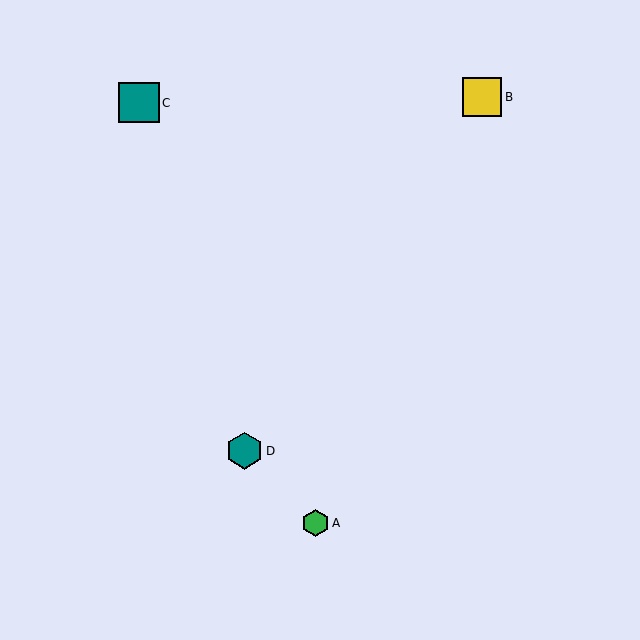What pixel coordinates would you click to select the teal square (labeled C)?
Click at (139, 103) to select the teal square C.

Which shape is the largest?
The teal square (labeled C) is the largest.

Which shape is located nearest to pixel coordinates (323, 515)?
The green hexagon (labeled A) at (315, 523) is nearest to that location.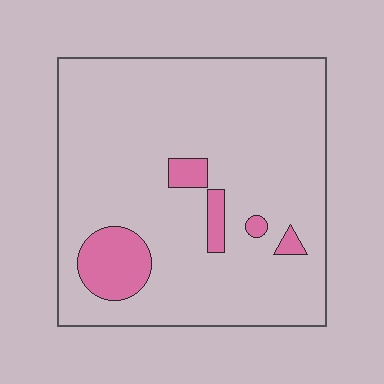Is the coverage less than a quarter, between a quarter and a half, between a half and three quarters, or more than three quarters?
Less than a quarter.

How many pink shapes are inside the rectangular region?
5.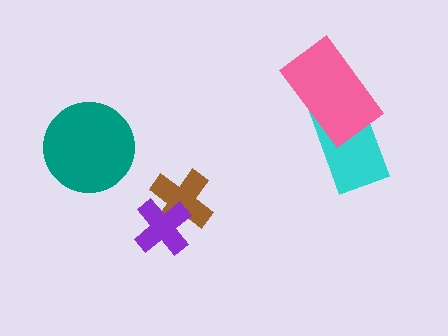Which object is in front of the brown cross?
The purple cross is in front of the brown cross.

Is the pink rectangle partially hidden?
No, no other shape covers it.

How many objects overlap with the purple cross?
1 object overlaps with the purple cross.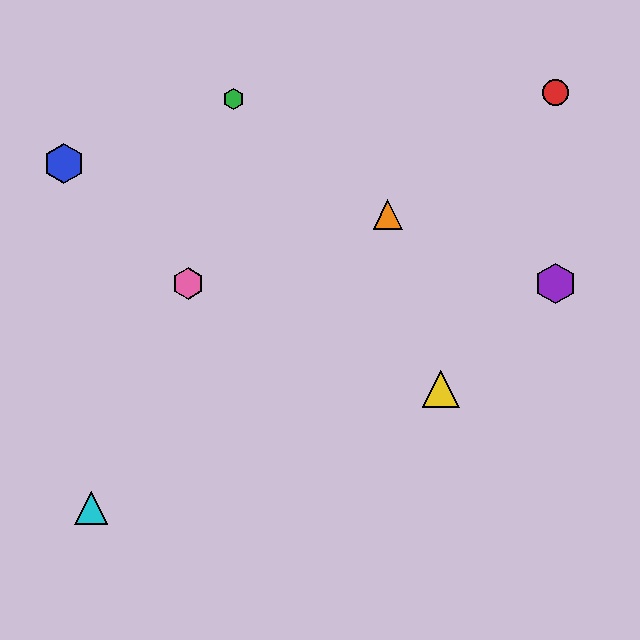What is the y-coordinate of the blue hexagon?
The blue hexagon is at y≈163.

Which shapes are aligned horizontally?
The purple hexagon, the pink hexagon are aligned horizontally.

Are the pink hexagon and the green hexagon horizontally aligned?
No, the pink hexagon is at y≈283 and the green hexagon is at y≈99.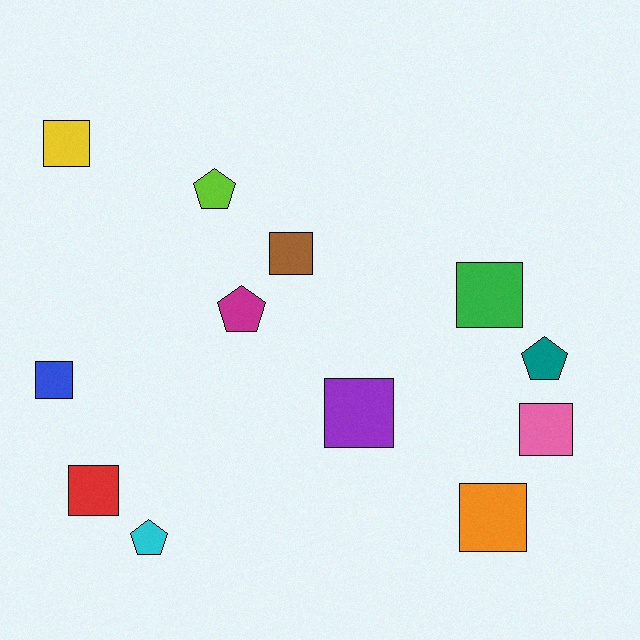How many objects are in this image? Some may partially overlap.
There are 12 objects.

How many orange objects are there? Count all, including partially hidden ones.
There is 1 orange object.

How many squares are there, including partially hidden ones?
There are 8 squares.